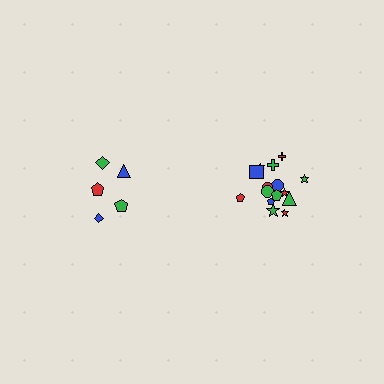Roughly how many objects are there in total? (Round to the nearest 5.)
Roughly 20 objects in total.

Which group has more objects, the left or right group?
The right group.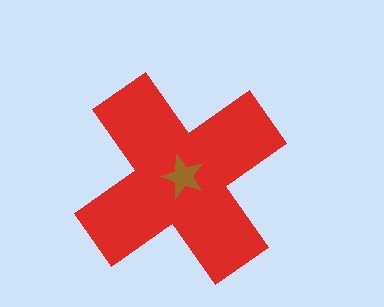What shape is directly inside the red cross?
The brown star.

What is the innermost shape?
The brown star.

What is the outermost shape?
The red cross.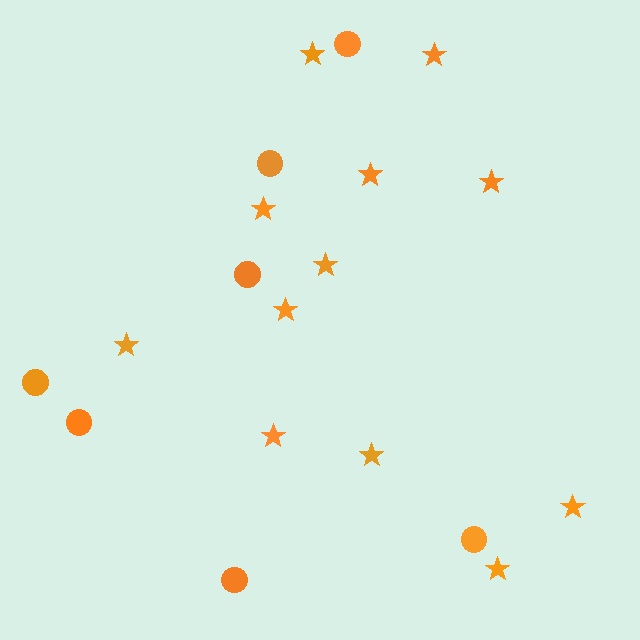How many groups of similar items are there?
There are 2 groups: one group of stars (12) and one group of circles (7).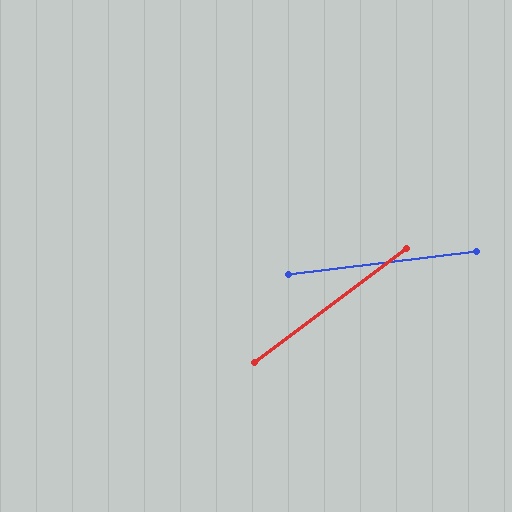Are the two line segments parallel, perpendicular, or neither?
Neither parallel nor perpendicular — they differ by about 30°.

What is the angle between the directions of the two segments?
Approximately 30 degrees.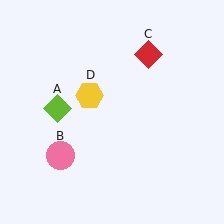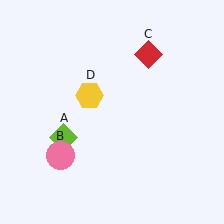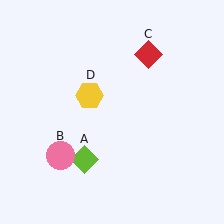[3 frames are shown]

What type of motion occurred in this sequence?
The lime diamond (object A) rotated counterclockwise around the center of the scene.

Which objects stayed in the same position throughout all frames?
Pink circle (object B) and red diamond (object C) and yellow hexagon (object D) remained stationary.